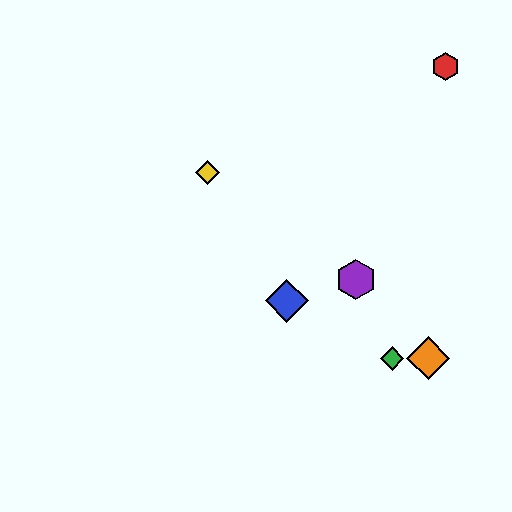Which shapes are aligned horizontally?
The green diamond, the orange diamond are aligned horizontally.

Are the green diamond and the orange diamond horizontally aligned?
Yes, both are at y≈358.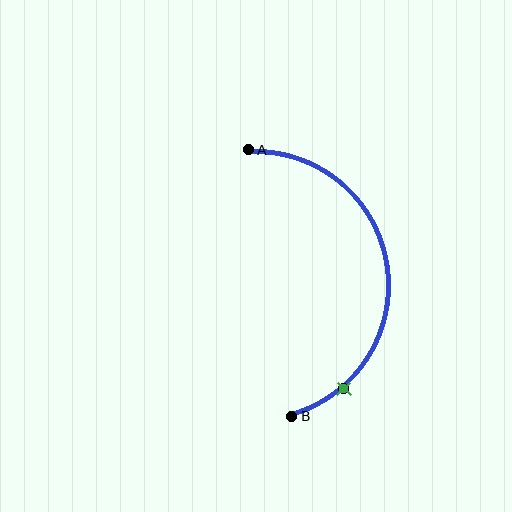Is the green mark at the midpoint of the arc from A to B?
No. The green mark lies on the arc but is closer to endpoint B. The arc midpoint would be at the point on the curve equidistant along the arc from both A and B.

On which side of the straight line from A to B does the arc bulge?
The arc bulges to the right of the straight line connecting A and B.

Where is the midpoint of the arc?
The arc midpoint is the point on the curve farthest from the straight line joining A and B. It sits to the right of that line.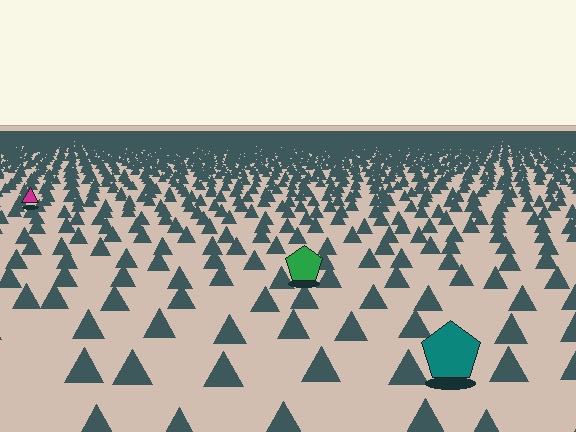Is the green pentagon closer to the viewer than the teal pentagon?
No. The teal pentagon is closer — you can tell from the texture gradient: the ground texture is coarser near it.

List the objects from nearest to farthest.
From nearest to farthest: the teal pentagon, the green pentagon, the magenta triangle.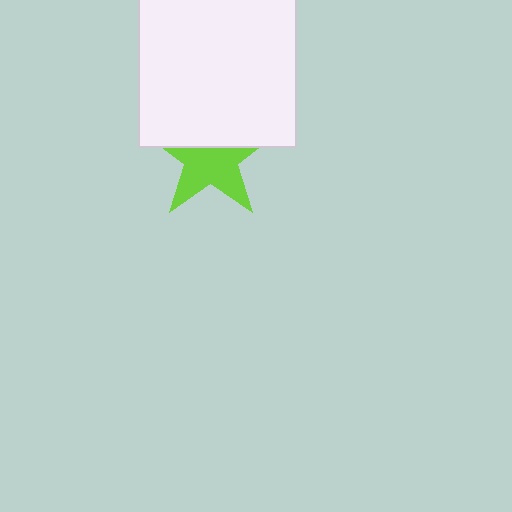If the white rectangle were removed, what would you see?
You would see the complete lime star.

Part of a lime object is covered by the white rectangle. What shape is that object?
It is a star.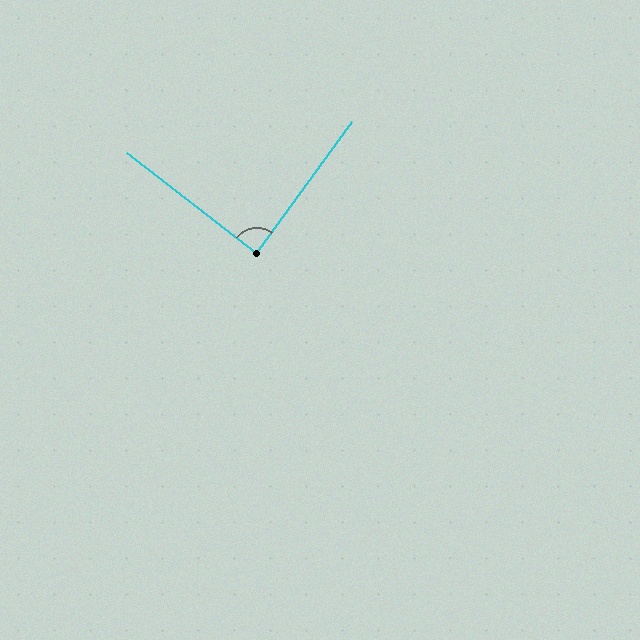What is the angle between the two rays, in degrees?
Approximately 88 degrees.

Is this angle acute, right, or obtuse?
It is approximately a right angle.